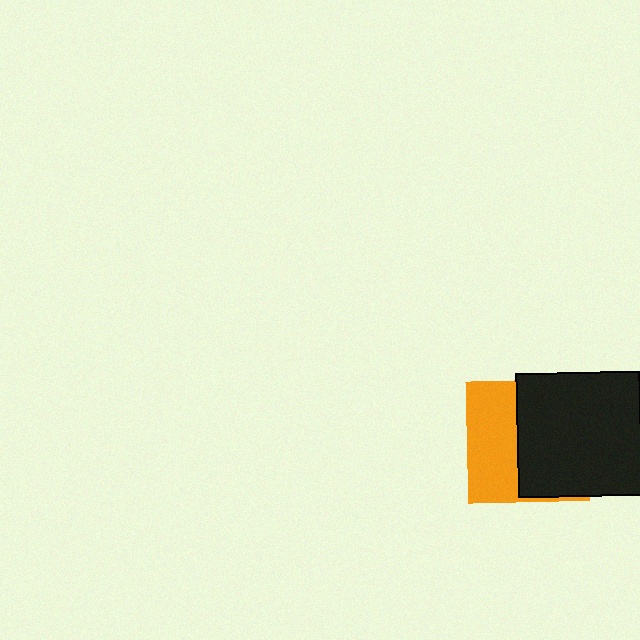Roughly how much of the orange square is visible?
A small part of it is visible (roughly 43%).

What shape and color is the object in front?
The object in front is a black square.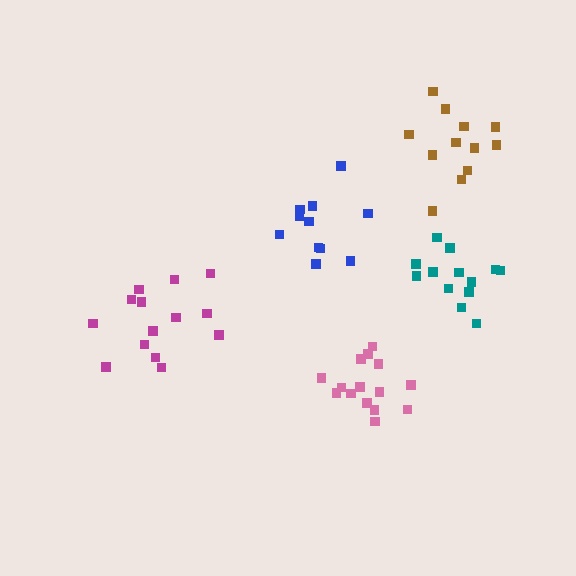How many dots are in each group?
Group 1: 14 dots, Group 2: 13 dots, Group 3: 12 dots, Group 4: 15 dots, Group 5: 11 dots (65 total).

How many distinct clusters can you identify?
There are 5 distinct clusters.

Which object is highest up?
The brown cluster is topmost.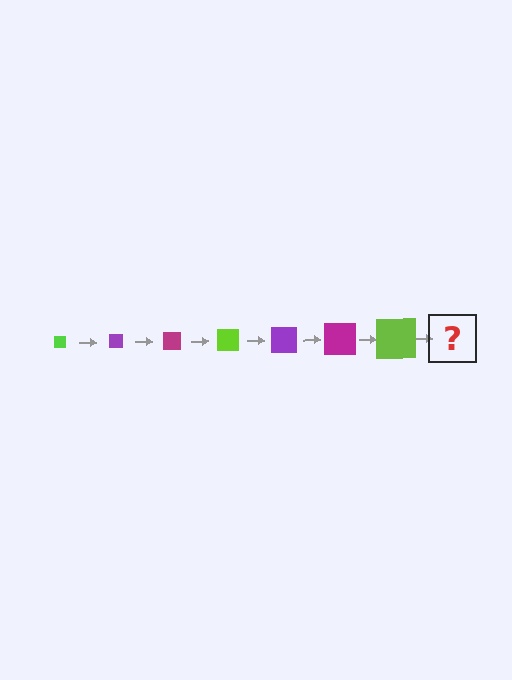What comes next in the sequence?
The next element should be a purple square, larger than the previous one.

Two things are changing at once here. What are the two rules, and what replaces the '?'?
The two rules are that the square grows larger each step and the color cycles through lime, purple, and magenta. The '?' should be a purple square, larger than the previous one.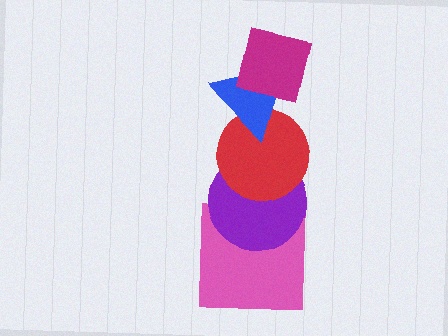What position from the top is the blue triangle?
The blue triangle is 2nd from the top.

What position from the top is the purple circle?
The purple circle is 4th from the top.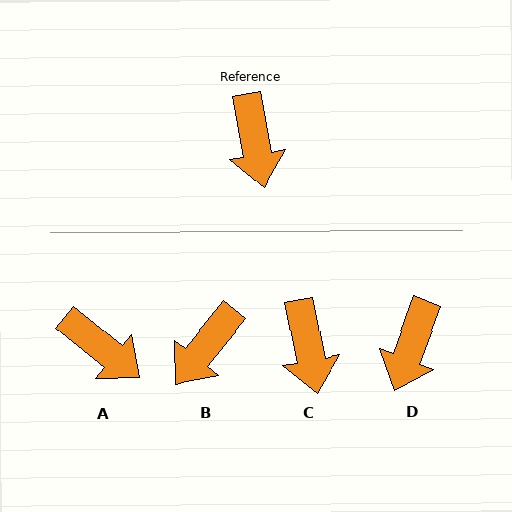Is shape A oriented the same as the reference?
No, it is off by about 41 degrees.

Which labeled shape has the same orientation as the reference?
C.